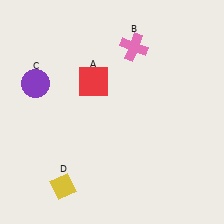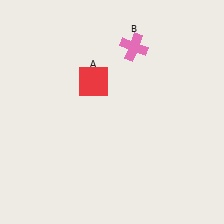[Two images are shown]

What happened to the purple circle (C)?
The purple circle (C) was removed in Image 2. It was in the top-left area of Image 1.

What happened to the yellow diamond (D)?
The yellow diamond (D) was removed in Image 2. It was in the bottom-left area of Image 1.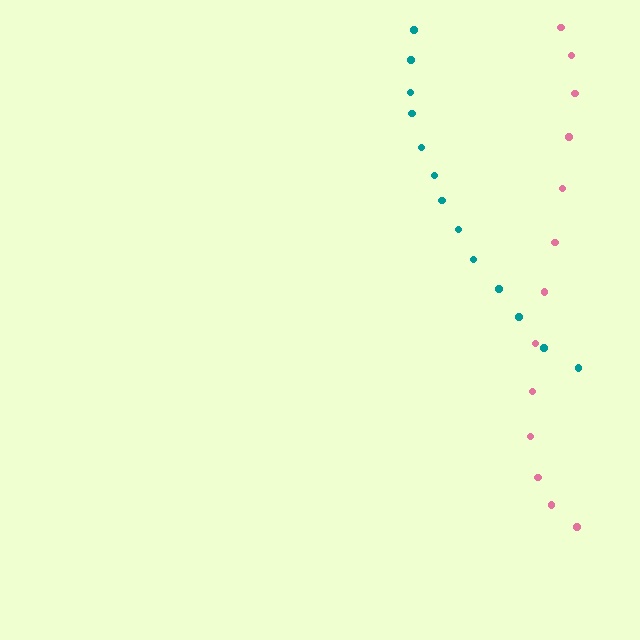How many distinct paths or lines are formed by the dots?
There are 2 distinct paths.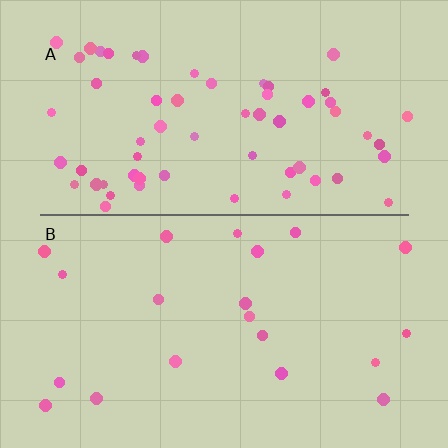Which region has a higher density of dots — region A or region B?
A (the top).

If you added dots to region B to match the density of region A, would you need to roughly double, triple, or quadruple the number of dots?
Approximately triple.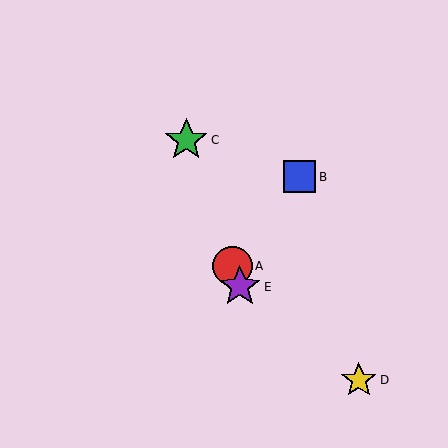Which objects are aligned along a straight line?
Objects A, C, E are aligned along a straight line.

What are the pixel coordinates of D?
Object D is at (359, 380).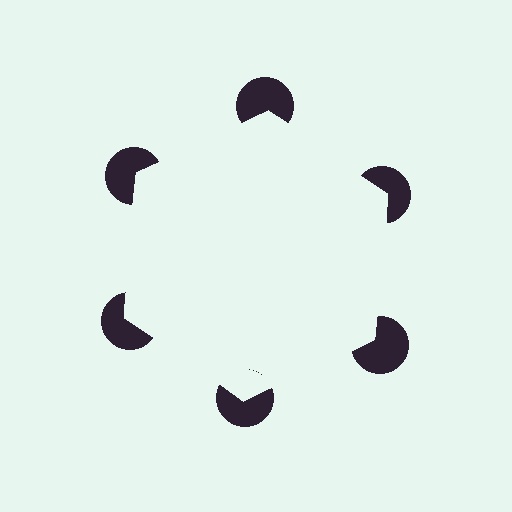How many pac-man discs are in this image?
There are 6 — one at each vertex of the illusory hexagon.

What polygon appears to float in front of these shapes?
An illusory hexagon — its edges are inferred from the aligned wedge cuts in the pac-man discs, not physically drawn.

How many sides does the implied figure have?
6 sides.